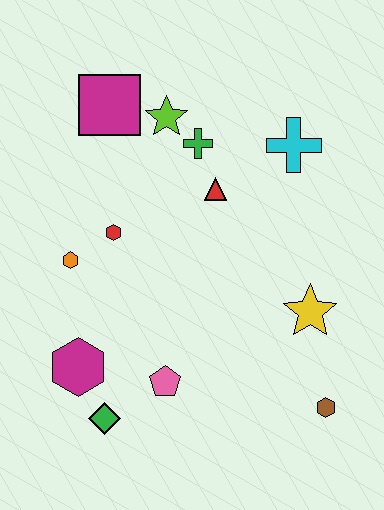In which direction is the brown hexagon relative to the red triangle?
The brown hexagon is below the red triangle.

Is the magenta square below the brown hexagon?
No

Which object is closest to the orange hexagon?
The red hexagon is closest to the orange hexagon.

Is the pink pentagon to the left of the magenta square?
No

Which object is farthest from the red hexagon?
The brown hexagon is farthest from the red hexagon.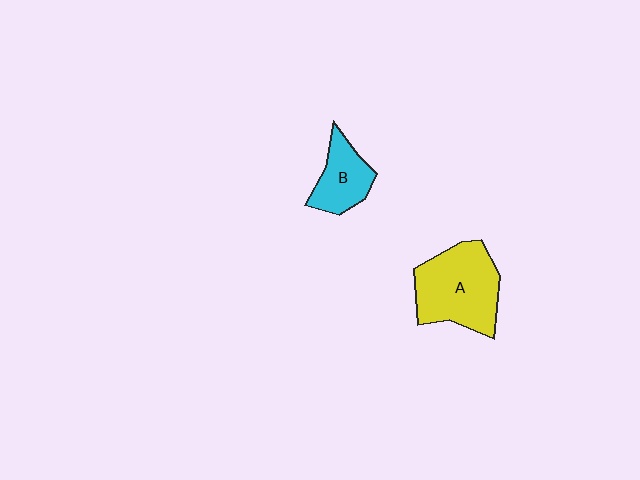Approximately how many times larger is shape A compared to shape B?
Approximately 1.9 times.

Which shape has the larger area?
Shape A (yellow).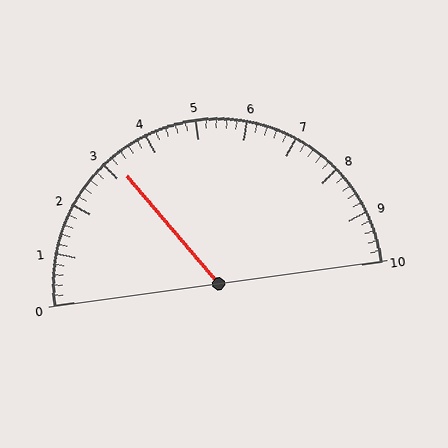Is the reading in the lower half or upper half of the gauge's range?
The reading is in the lower half of the range (0 to 10).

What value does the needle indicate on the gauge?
The needle indicates approximately 3.2.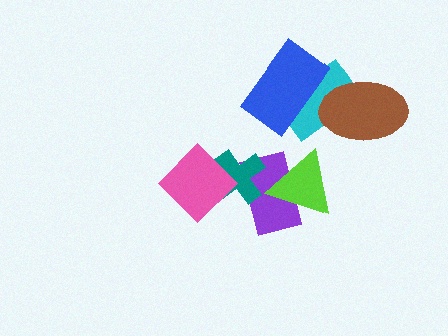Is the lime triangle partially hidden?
No, no other shape covers it.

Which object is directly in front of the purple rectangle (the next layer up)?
The teal cross is directly in front of the purple rectangle.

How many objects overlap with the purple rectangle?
2 objects overlap with the purple rectangle.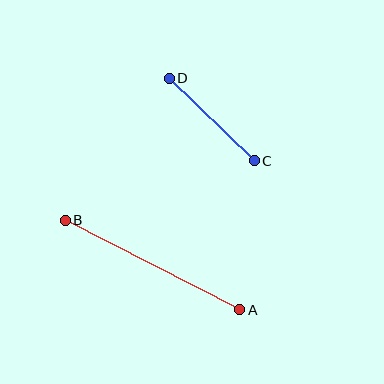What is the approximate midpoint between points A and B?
The midpoint is at approximately (152, 265) pixels.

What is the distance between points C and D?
The distance is approximately 119 pixels.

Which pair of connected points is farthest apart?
Points A and B are farthest apart.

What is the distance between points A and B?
The distance is approximately 196 pixels.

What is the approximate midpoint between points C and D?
The midpoint is at approximately (212, 120) pixels.